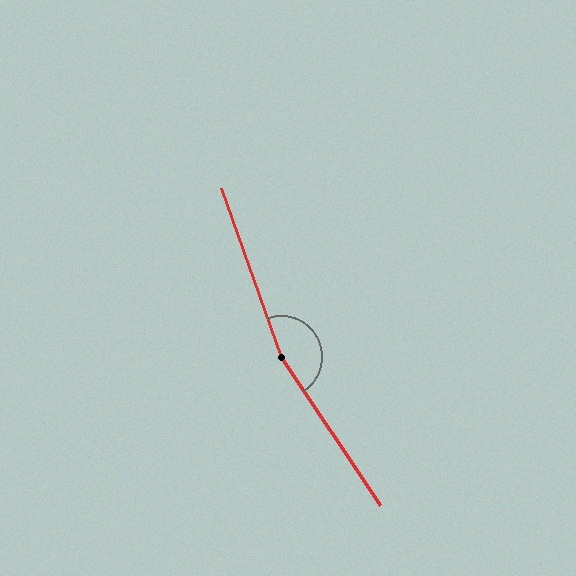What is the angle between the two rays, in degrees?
Approximately 166 degrees.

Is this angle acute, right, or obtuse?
It is obtuse.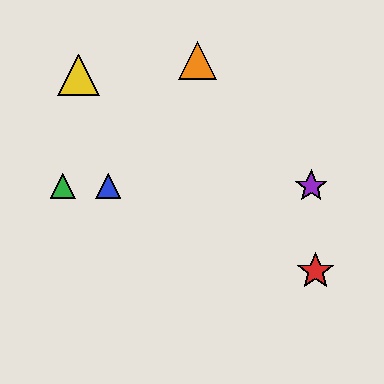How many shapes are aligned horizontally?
3 shapes (the blue triangle, the green triangle, the purple star) are aligned horizontally.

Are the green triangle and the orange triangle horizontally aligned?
No, the green triangle is at y≈186 and the orange triangle is at y≈60.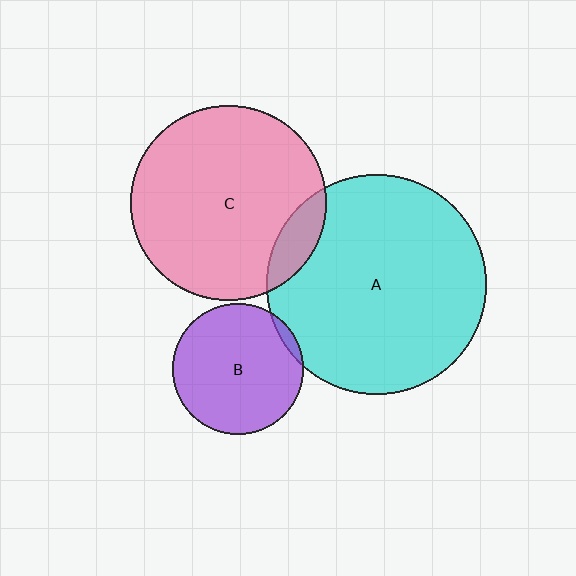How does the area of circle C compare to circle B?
Approximately 2.2 times.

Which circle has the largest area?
Circle A (cyan).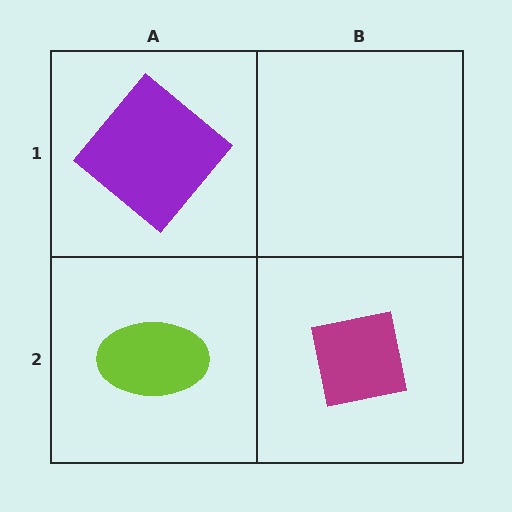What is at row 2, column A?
A lime ellipse.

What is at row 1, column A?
A purple diamond.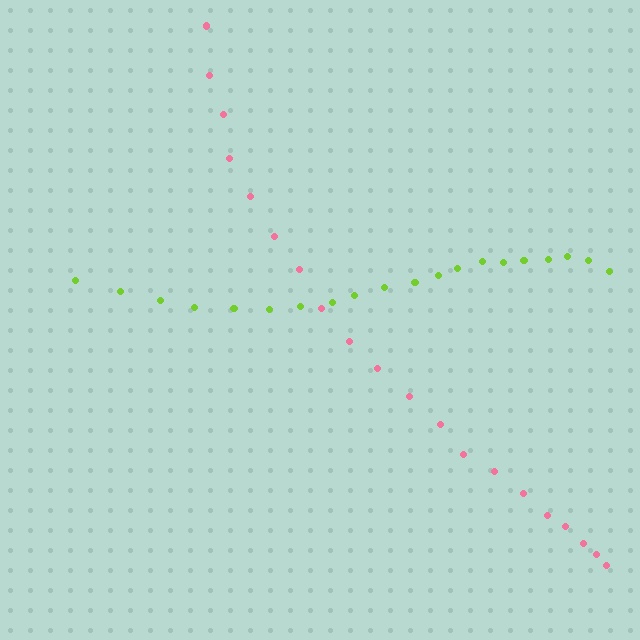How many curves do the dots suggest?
There are 2 distinct paths.